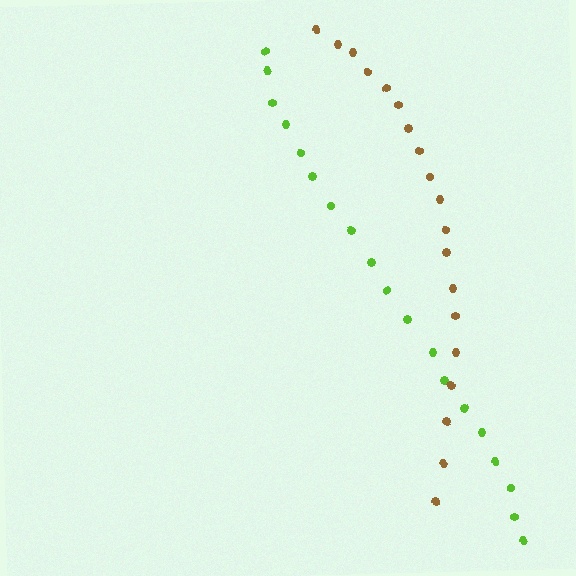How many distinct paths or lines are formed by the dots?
There are 2 distinct paths.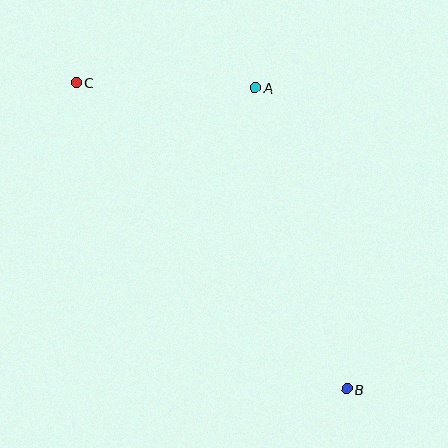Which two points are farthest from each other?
Points B and C are farthest from each other.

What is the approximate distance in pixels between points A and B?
The distance between A and B is approximately 315 pixels.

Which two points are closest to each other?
Points A and C are closest to each other.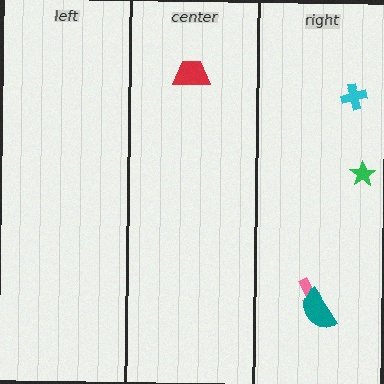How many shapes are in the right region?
4.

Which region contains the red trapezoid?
The center region.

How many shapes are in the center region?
1.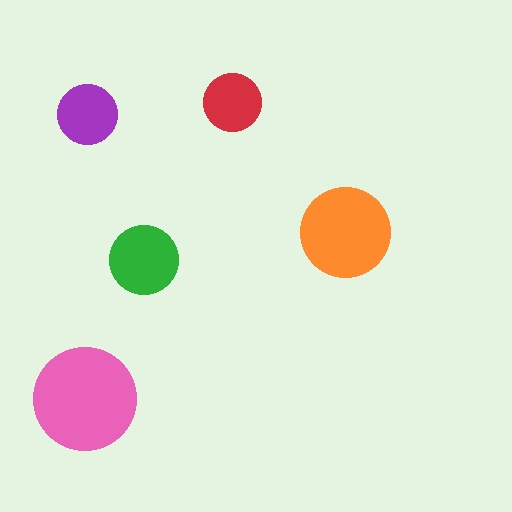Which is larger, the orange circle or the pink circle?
The pink one.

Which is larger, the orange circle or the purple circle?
The orange one.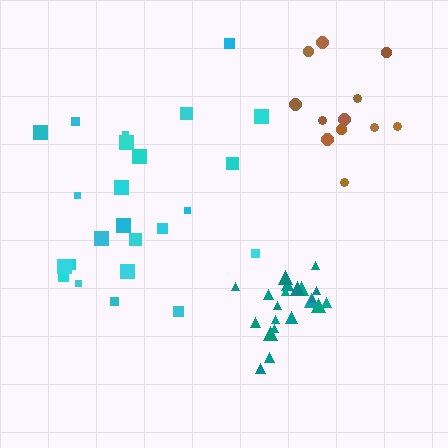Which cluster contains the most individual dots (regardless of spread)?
Cyan (24).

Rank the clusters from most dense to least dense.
teal, brown, cyan.